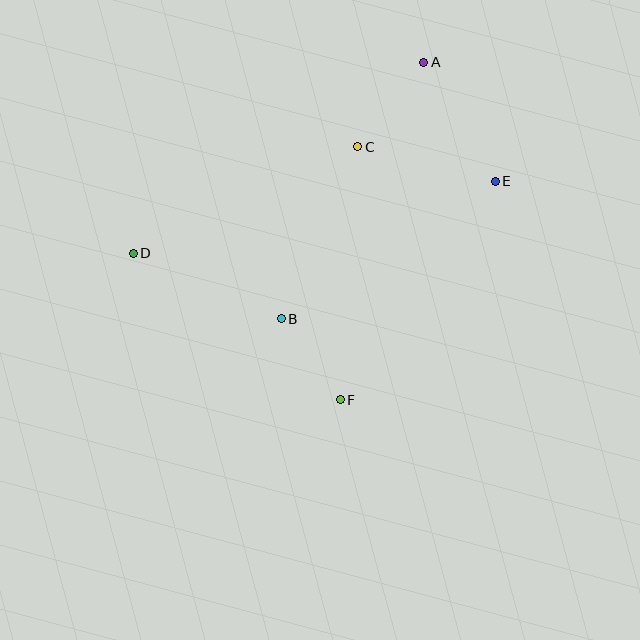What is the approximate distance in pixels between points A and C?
The distance between A and C is approximately 107 pixels.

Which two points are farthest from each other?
Points D and E are farthest from each other.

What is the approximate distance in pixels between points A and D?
The distance between A and D is approximately 348 pixels.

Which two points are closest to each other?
Points B and F are closest to each other.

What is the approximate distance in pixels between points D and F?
The distance between D and F is approximately 254 pixels.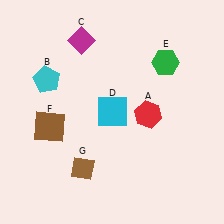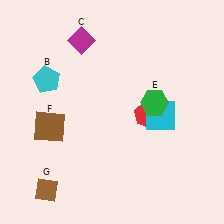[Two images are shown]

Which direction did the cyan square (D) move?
The cyan square (D) moved right.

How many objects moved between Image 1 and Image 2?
3 objects moved between the two images.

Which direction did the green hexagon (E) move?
The green hexagon (E) moved down.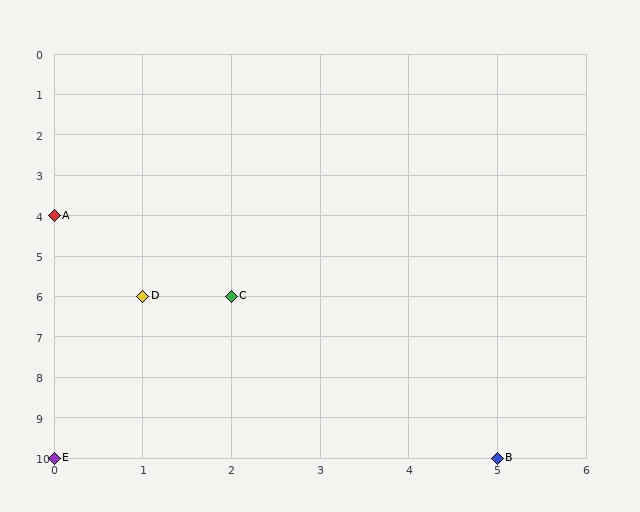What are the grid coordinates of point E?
Point E is at grid coordinates (0, 10).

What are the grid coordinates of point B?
Point B is at grid coordinates (5, 10).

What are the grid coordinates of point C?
Point C is at grid coordinates (2, 6).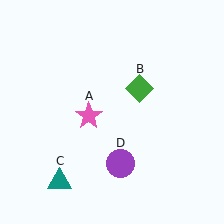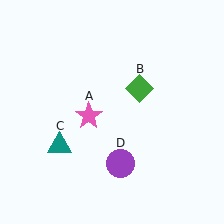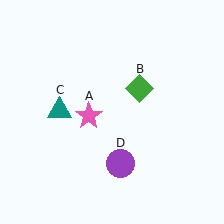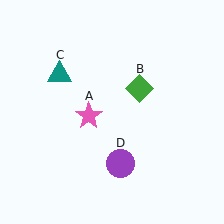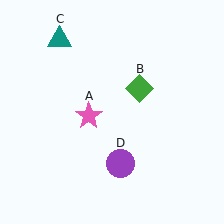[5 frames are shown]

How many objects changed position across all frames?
1 object changed position: teal triangle (object C).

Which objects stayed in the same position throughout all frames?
Pink star (object A) and green diamond (object B) and purple circle (object D) remained stationary.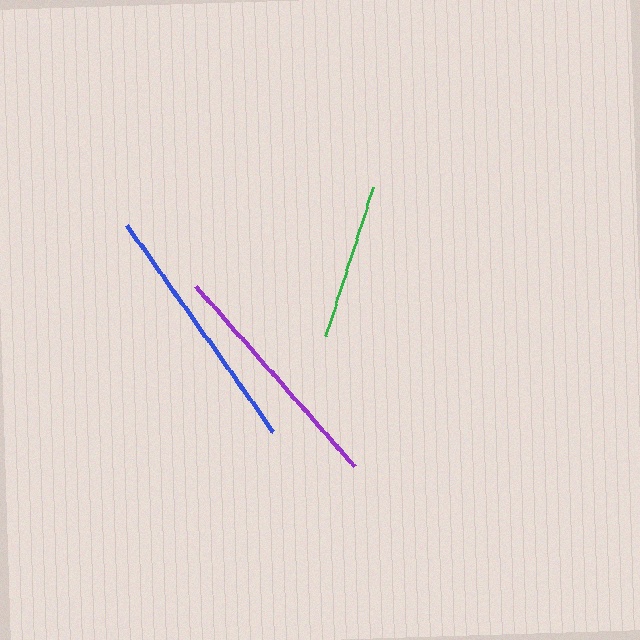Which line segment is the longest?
The blue line is the longest at approximately 253 pixels.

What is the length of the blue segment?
The blue segment is approximately 253 pixels long.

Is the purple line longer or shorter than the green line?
The purple line is longer than the green line.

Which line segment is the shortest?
The green line is the shortest at approximately 156 pixels.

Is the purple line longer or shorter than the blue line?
The blue line is longer than the purple line.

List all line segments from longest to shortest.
From longest to shortest: blue, purple, green.